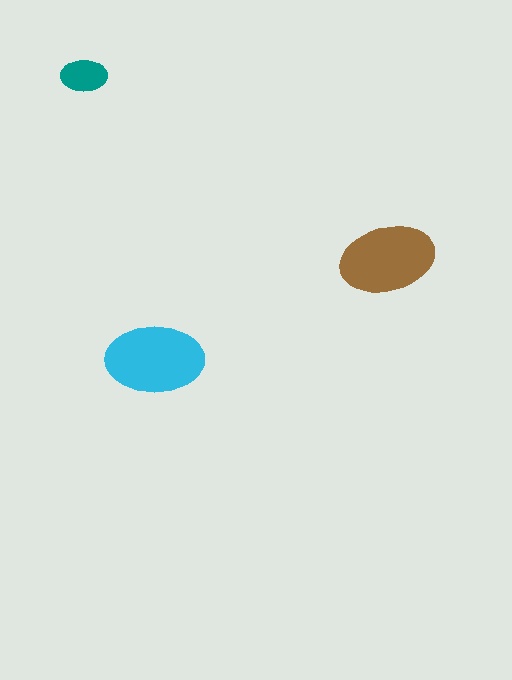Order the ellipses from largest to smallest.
the cyan one, the brown one, the teal one.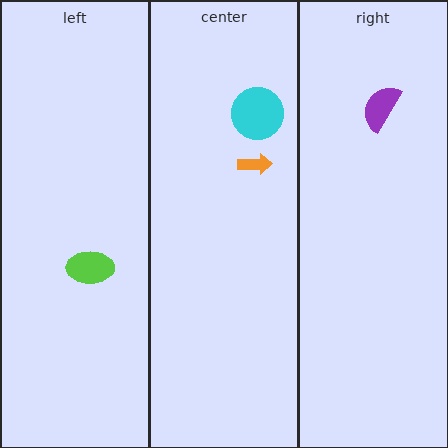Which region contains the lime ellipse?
The left region.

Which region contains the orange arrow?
The center region.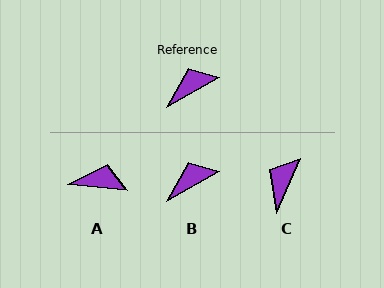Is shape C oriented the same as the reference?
No, it is off by about 37 degrees.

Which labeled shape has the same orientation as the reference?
B.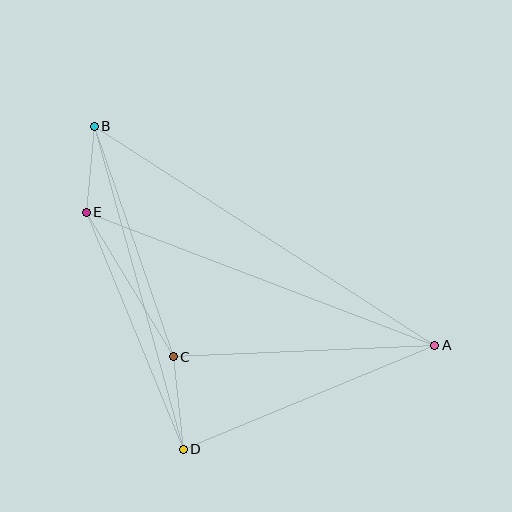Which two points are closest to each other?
Points B and E are closest to each other.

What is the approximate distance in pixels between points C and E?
The distance between C and E is approximately 168 pixels.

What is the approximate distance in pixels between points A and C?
The distance between A and C is approximately 262 pixels.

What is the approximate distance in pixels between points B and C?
The distance between B and C is approximately 244 pixels.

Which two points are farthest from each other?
Points A and B are farthest from each other.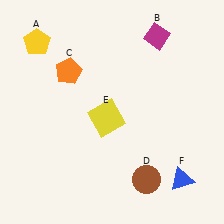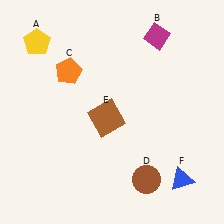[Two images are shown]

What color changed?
The square (E) changed from yellow in Image 1 to brown in Image 2.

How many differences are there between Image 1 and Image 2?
There is 1 difference between the two images.